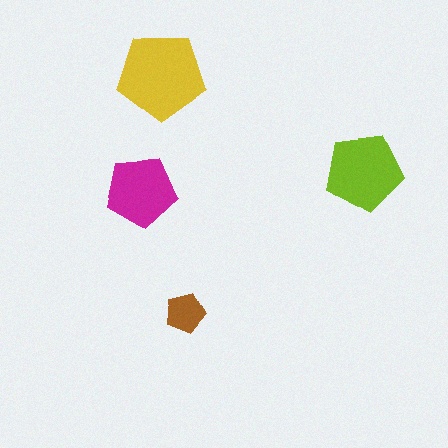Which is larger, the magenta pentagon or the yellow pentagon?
The yellow one.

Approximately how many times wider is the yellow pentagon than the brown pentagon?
About 2 times wider.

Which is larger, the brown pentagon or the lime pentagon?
The lime one.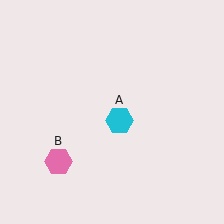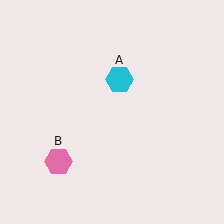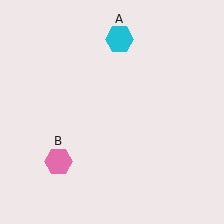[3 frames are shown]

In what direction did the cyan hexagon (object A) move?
The cyan hexagon (object A) moved up.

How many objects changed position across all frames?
1 object changed position: cyan hexagon (object A).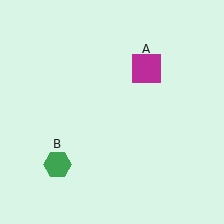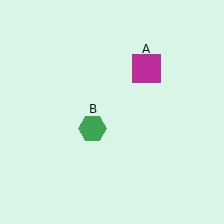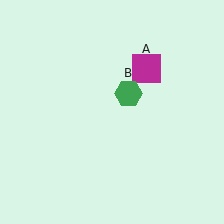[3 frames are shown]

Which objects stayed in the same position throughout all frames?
Magenta square (object A) remained stationary.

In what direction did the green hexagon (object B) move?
The green hexagon (object B) moved up and to the right.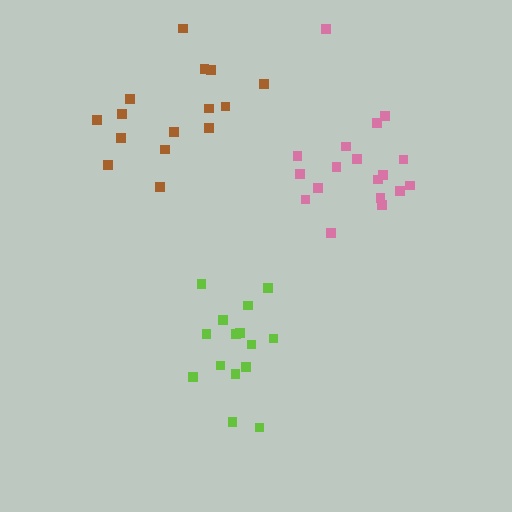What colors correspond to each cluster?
The clusters are colored: lime, brown, pink.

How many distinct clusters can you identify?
There are 3 distinct clusters.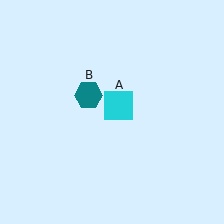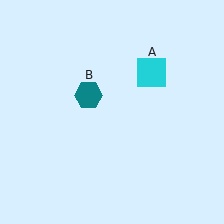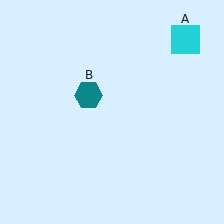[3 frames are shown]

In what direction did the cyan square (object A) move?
The cyan square (object A) moved up and to the right.